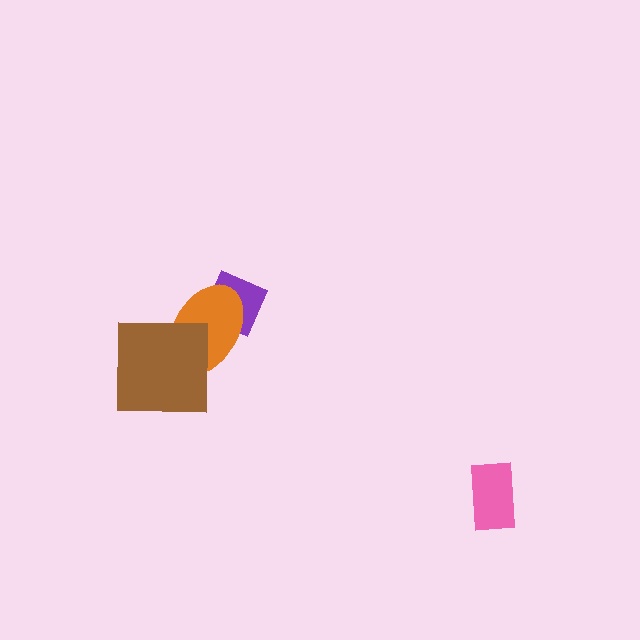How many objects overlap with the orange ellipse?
2 objects overlap with the orange ellipse.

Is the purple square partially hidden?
Yes, it is partially covered by another shape.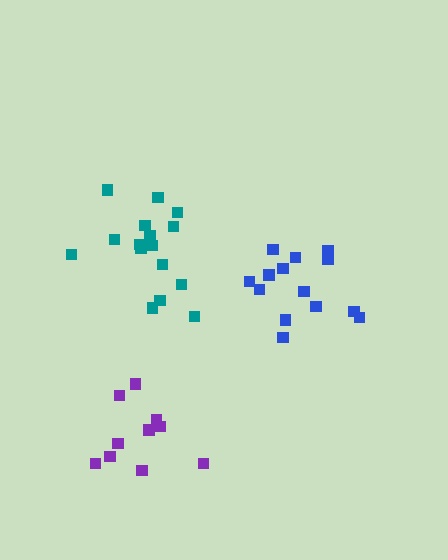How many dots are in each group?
Group 1: 14 dots, Group 2: 10 dots, Group 3: 16 dots (40 total).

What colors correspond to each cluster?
The clusters are colored: blue, purple, teal.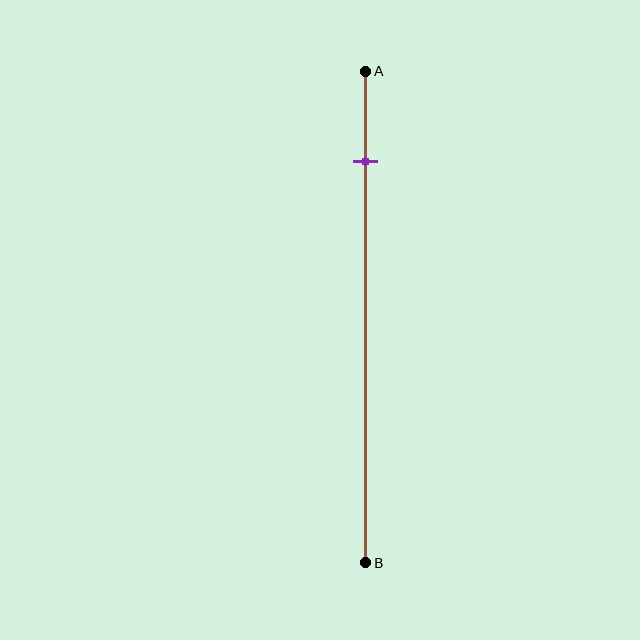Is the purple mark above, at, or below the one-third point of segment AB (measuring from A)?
The purple mark is above the one-third point of segment AB.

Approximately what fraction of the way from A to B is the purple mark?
The purple mark is approximately 20% of the way from A to B.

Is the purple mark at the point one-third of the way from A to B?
No, the mark is at about 20% from A, not at the 33% one-third point.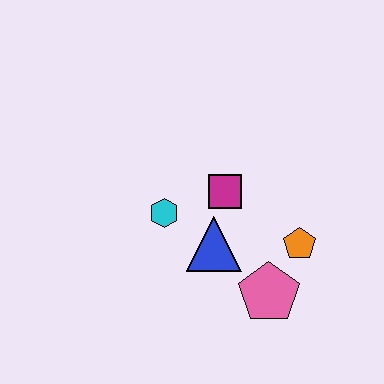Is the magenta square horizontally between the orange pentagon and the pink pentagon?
No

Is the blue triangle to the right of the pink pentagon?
No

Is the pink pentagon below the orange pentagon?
Yes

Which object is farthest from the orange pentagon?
The cyan hexagon is farthest from the orange pentagon.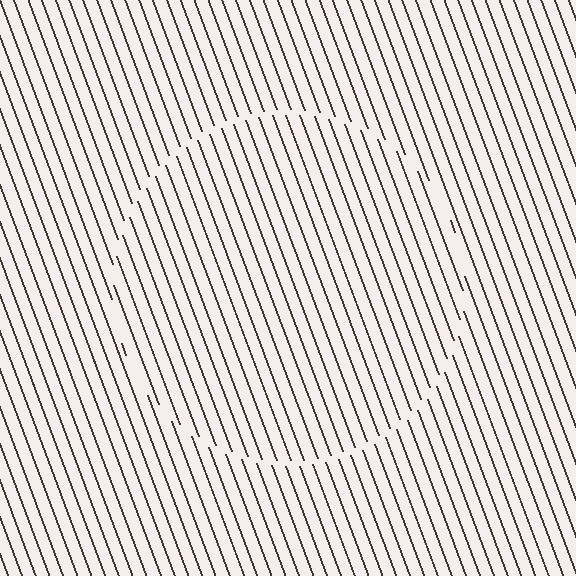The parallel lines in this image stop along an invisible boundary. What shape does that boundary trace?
An illusory circle. The interior of the shape contains the same grating, shifted by half a period — the contour is defined by the phase discontinuity where line-ends from the inner and outer gratings abut.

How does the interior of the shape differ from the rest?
The interior of the shape contains the same grating, shifted by half a period — the contour is defined by the phase discontinuity where line-ends from the inner and outer gratings abut.